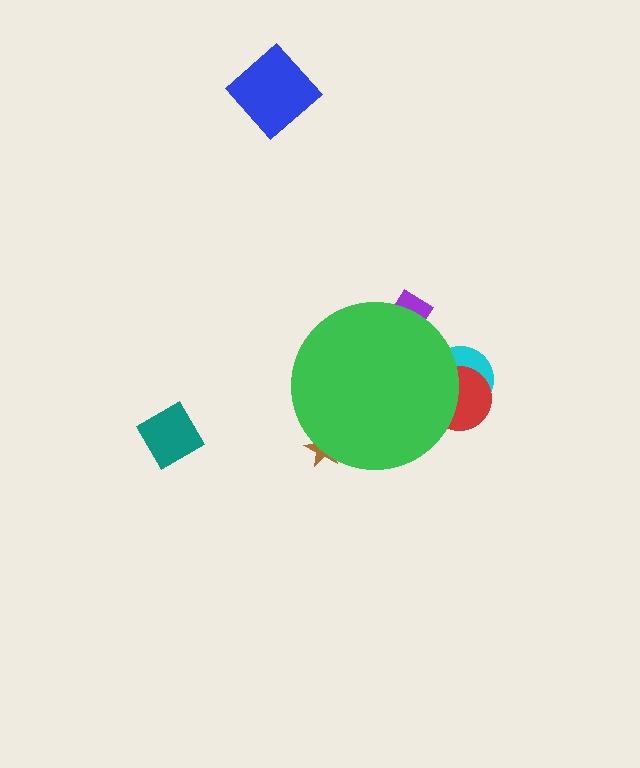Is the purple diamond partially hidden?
Yes, the purple diamond is partially hidden behind the green circle.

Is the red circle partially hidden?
Yes, the red circle is partially hidden behind the green circle.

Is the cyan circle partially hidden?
Yes, the cyan circle is partially hidden behind the green circle.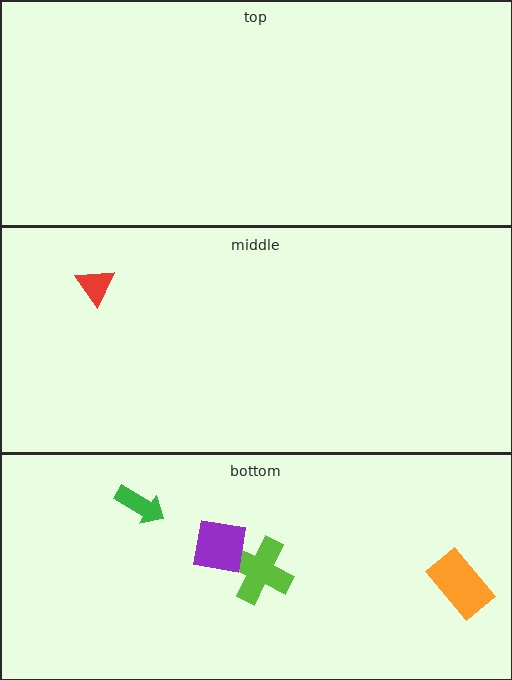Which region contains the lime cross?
The bottom region.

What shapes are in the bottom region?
The lime cross, the purple square, the orange rectangle, the green arrow.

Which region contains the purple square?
The bottom region.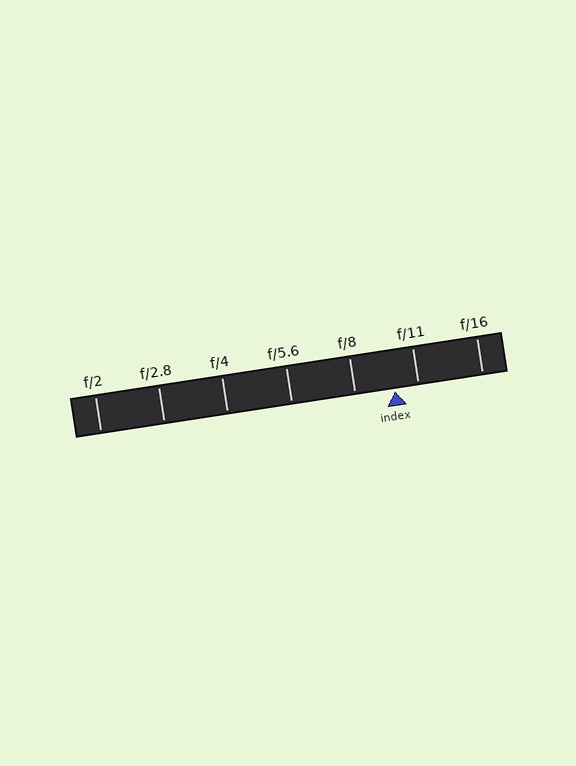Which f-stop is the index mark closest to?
The index mark is closest to f/11.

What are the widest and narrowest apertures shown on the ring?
The widest aperture shown is f/2 and the narrowest is f/16.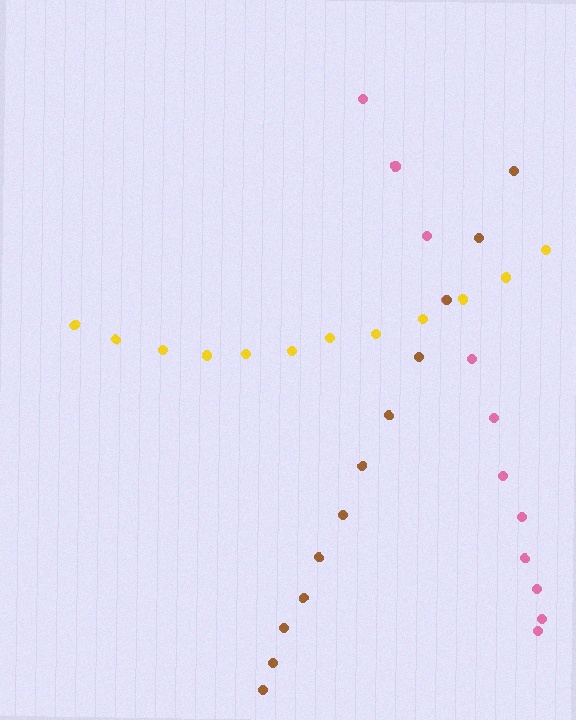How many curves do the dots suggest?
There are 3 distinct paths.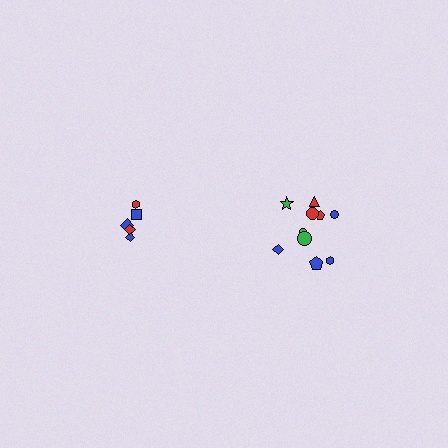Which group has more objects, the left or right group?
The right group.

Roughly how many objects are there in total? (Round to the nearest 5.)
Roughly 15 objects in total.